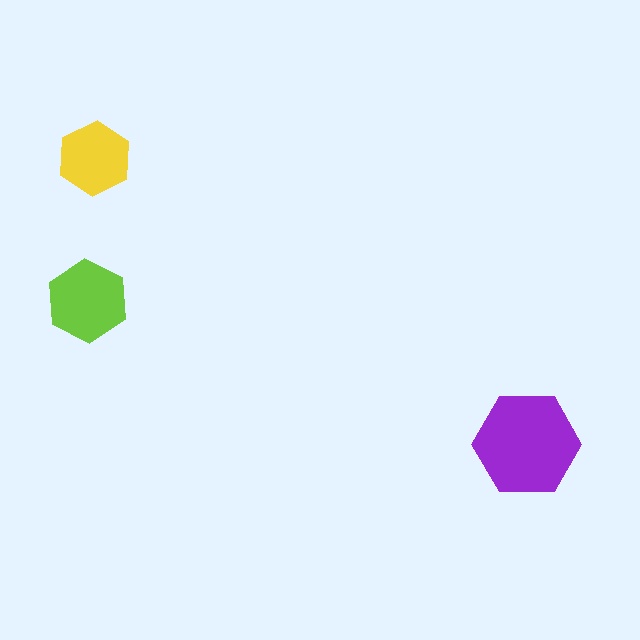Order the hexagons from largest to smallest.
the purple one, the lime one, the yellow one.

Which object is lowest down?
The purple hexagon is bottommost.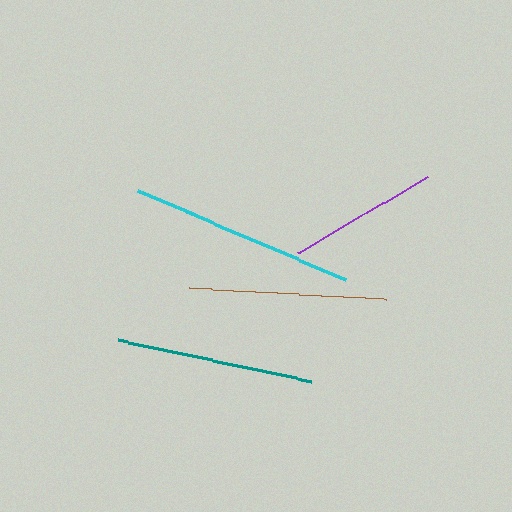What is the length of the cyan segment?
The cyan segment is approximately 226 pixels long.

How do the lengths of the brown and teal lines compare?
The brown and teal lines are approximately the same length.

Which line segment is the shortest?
The purple line is the shortest at approximately 151 pixels.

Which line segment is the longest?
The cyan line is the longest at approximately 226 pixels.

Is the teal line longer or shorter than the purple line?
The teal line is longer than the purple line.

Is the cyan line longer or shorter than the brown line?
The cyan line is longer than the brown line.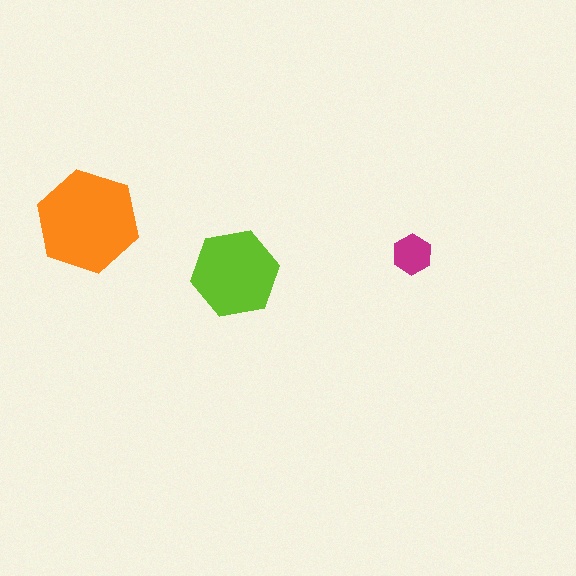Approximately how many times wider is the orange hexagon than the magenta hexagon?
About 2.5 times wider.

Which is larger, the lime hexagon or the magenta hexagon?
The lime one.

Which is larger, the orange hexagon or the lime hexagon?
The orange one.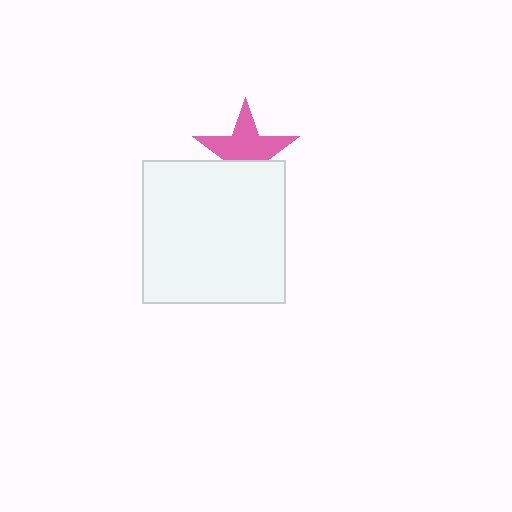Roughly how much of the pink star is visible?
About half of it is visible (roughly 62%).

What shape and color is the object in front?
The object in front is a white square.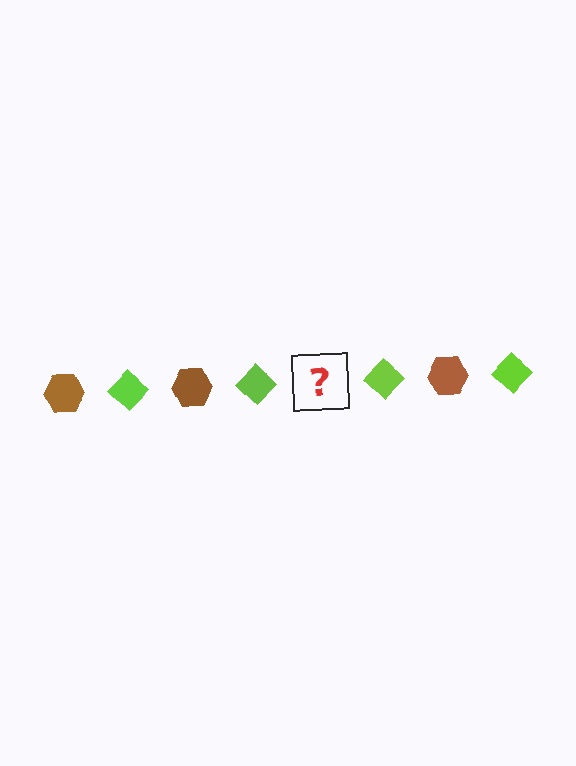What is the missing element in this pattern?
The missing element is a brown hexagon.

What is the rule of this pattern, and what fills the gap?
The rule is that the pattern alternates between brown hexagon and lime diamond. The gap should be filled with a brown hexagon.